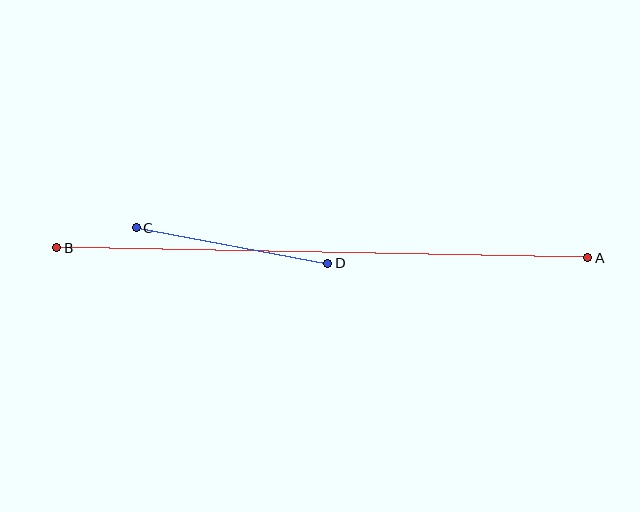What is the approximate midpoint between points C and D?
The midpoint is at approximately (232, 245) pixels.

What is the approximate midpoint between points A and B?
The midpoint is at approximately (322, 253) pixels.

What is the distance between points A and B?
The distance is approximately 531 pixels.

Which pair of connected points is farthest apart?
Points A and B are farthest apart.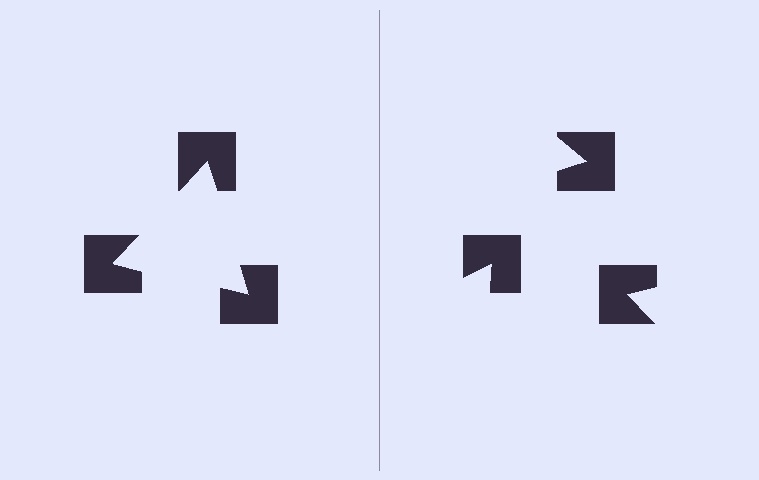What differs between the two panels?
The notched squares are positioned identically on both sides; only the wedge orientations differ. On the left they align to a triangle; on the right they are misaligned.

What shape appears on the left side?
An illusory triangle.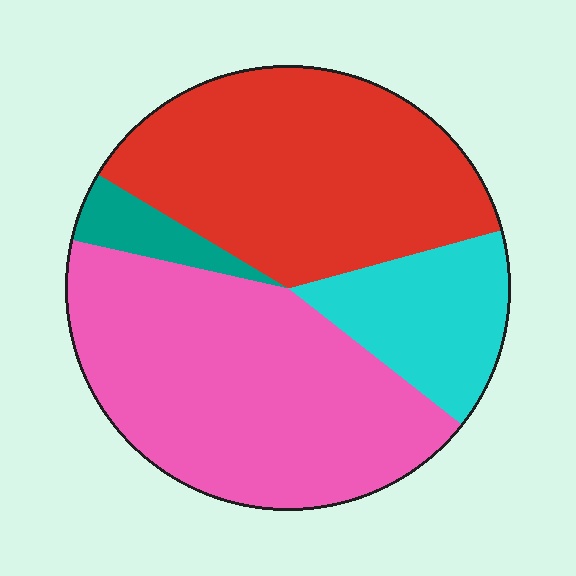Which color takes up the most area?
Pink, at roughly 45%.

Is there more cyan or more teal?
Cyan.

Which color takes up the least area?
Teal, at roughly 5%.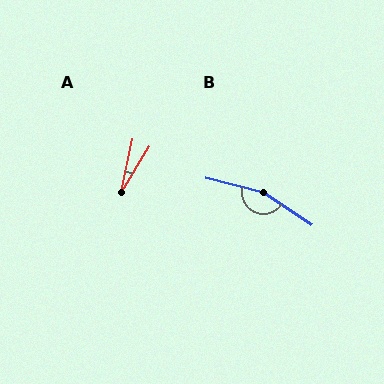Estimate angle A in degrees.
Approximately 20 degrees.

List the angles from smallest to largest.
A (20°), B (160°).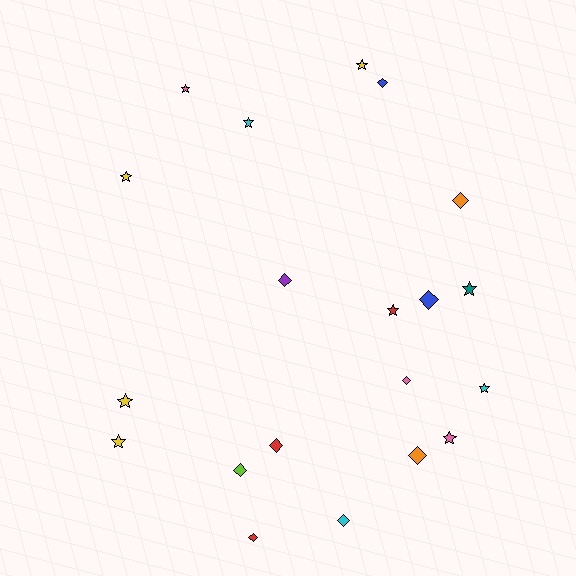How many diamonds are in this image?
There are 10 diamonds.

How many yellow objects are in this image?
There are 4 yellow objects.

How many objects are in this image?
There are 20 objects.